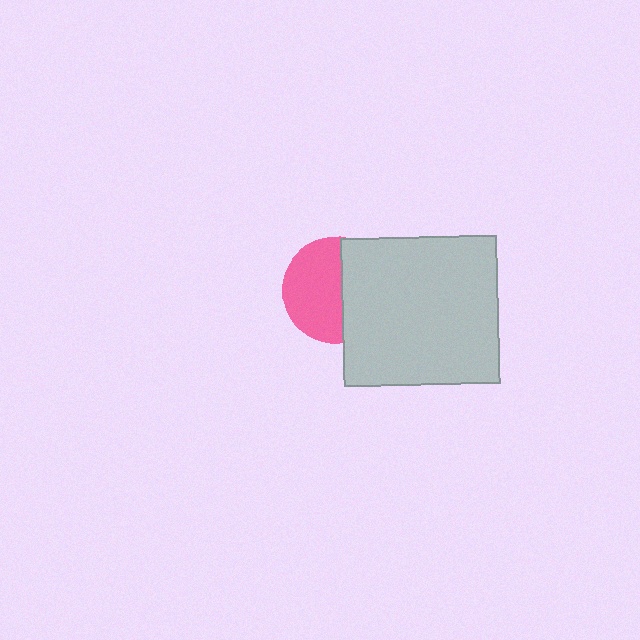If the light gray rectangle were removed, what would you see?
You would see the complete pink circle.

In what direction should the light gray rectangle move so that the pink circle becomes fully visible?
The light gray rectangle should move right. That is the shortest direction to clear the overlap and leave the pink circle fully visible.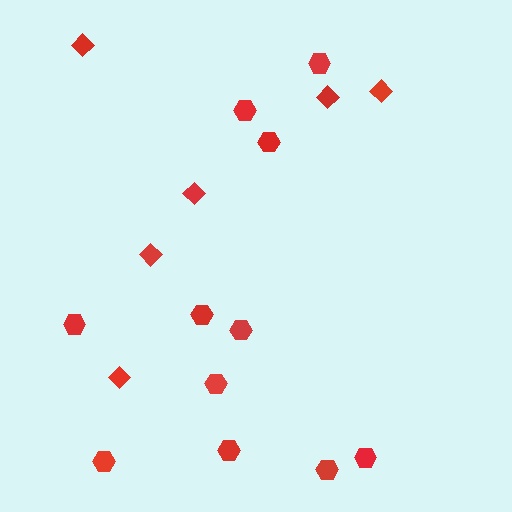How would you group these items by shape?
There are 2 groups: one group of diamonds (6) and one group of hexagons (11).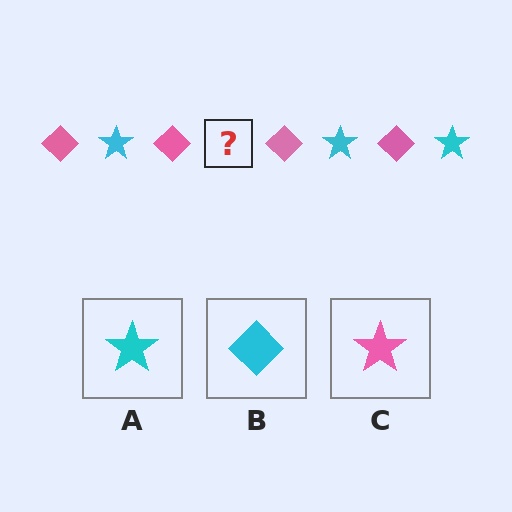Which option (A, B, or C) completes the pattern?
A.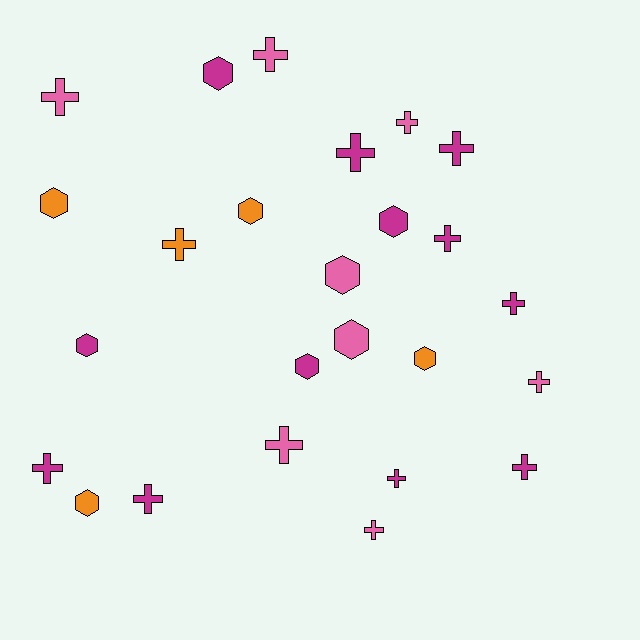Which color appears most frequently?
Magenta, with 12 objects.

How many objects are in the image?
There are 25 objects.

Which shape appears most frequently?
Cross, with 15 objects.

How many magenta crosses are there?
There are 8 magenta crosses.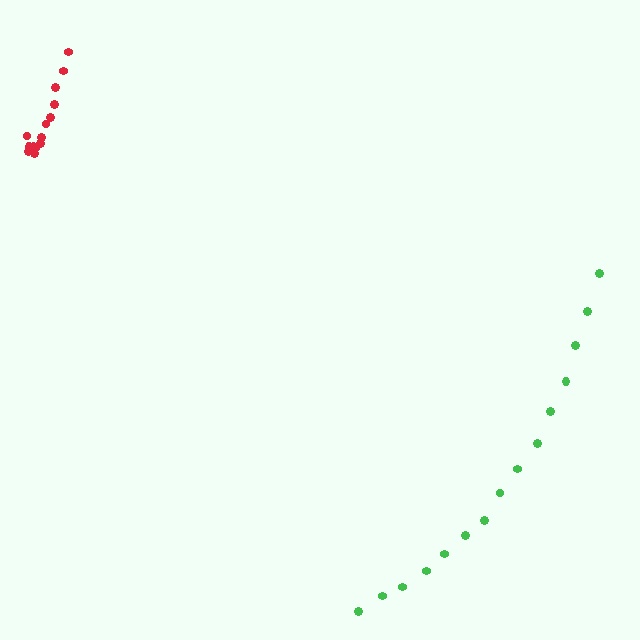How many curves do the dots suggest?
There are 2 distinct paths.